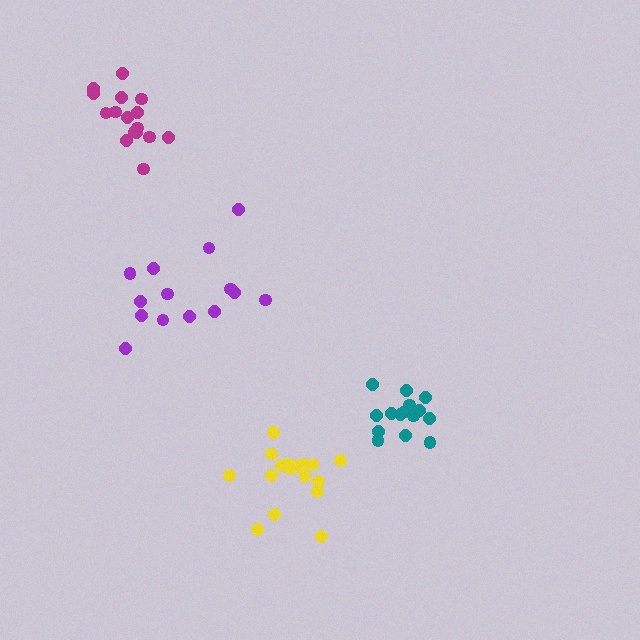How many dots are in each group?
Group 1: 17 dots, Group 2: 14 dots, Group 3: 15 dots, Group 4: 16 dots (62 total).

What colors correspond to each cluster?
The clusters are colored: yellow, purple, teal, magenta.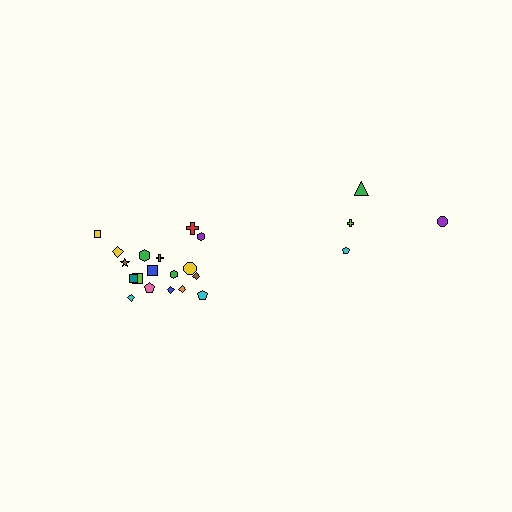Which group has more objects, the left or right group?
The left group.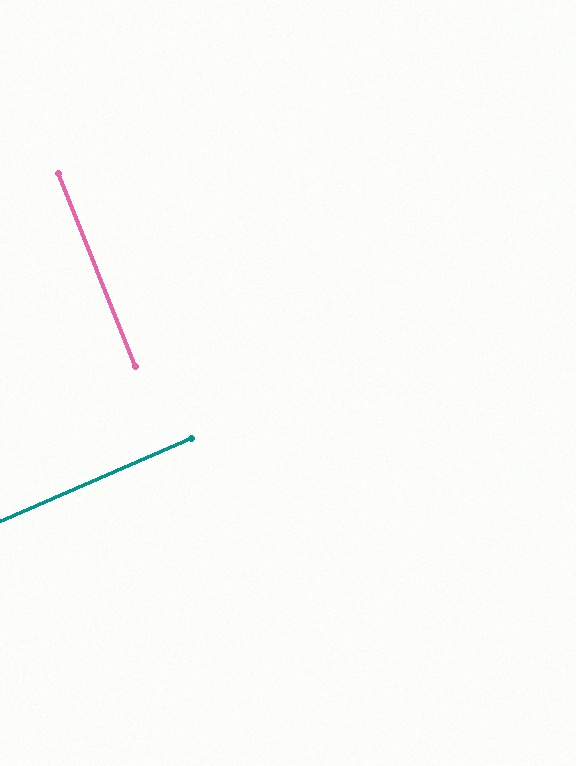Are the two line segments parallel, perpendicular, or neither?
Perpendicular — they meet at approximately 88°.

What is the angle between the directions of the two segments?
Approximately 88 degrees.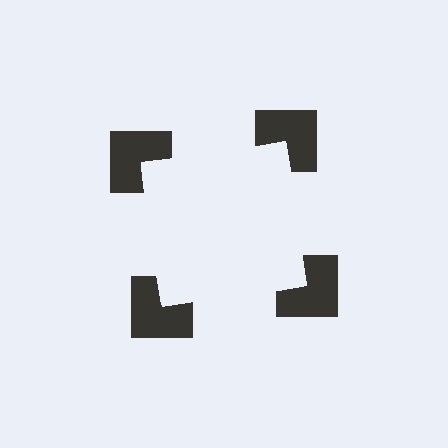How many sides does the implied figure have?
4 sides.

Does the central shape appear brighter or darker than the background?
It typically appears slightly brighter than the background, even though no actual brightness change is drawn.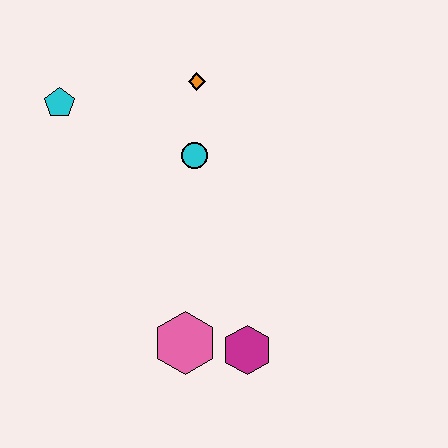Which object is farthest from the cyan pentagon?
The magenta hexagon is farthest from the cyan pentagon.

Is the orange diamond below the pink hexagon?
No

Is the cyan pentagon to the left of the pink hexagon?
Yes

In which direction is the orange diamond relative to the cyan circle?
The orange diamond is above the cyan circle.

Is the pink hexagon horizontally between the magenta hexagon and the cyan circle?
No